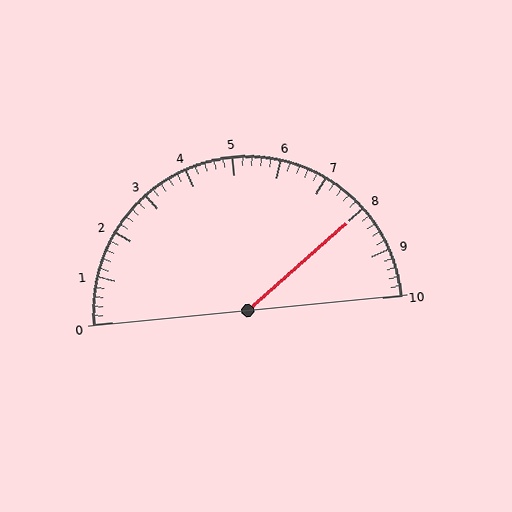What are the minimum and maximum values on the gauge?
The gauge ranges from 0 to 10.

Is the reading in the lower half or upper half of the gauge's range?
The reading is in the upper half of the range (0 to 10).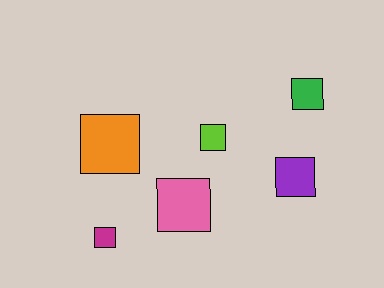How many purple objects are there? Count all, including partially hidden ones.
There is 1 purple object.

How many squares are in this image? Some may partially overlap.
There are 6 squares.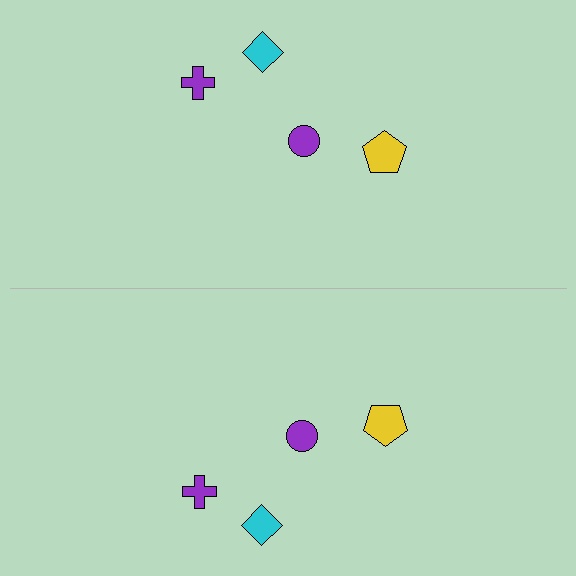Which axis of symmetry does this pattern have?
The pattern has a horizontal axis of symmetry running through the center of the image.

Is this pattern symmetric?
Yes, this pattern has bilateral (reflection) symmetry.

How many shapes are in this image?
There are 8 shapes in this image.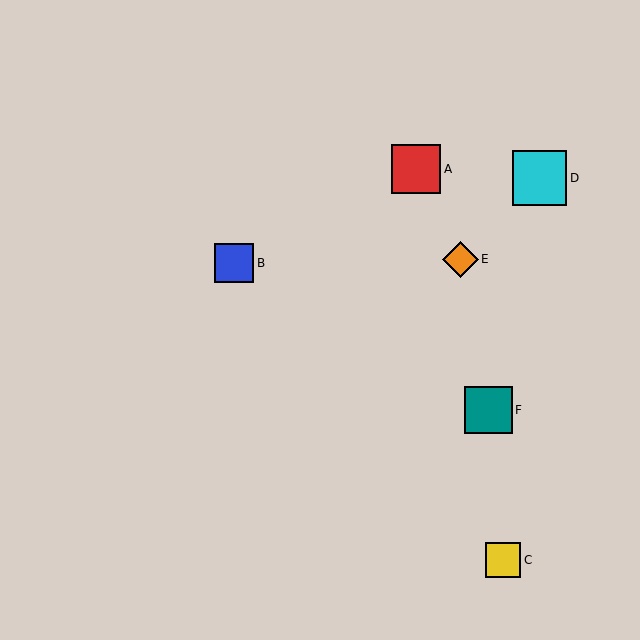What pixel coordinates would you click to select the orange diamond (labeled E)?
Click at (461, 259) to select the orange diamond E.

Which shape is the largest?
The cyan square (labeled D) is the largest.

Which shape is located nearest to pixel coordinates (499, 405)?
The teal square (labeled F) at (488, 410) is nearest to that location.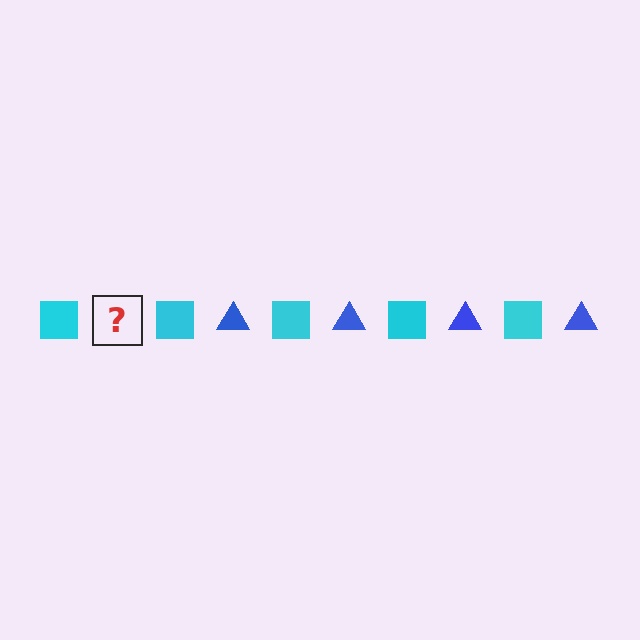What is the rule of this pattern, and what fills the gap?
The rule is that the pattern alternates between cyan square and blue triangle. The gap should be filled with a blue triangle.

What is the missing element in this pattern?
The missing element is a blue triangle.